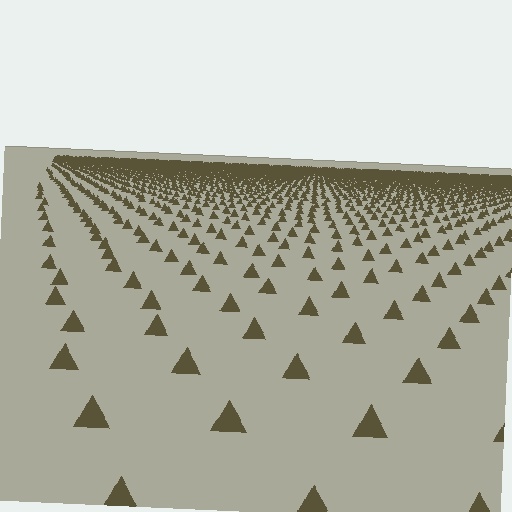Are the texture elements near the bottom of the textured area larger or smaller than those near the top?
Larger. Near the bottom, elements are closer to the viewer and appear at a bigger on-screen size.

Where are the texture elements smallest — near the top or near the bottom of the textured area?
Near the top.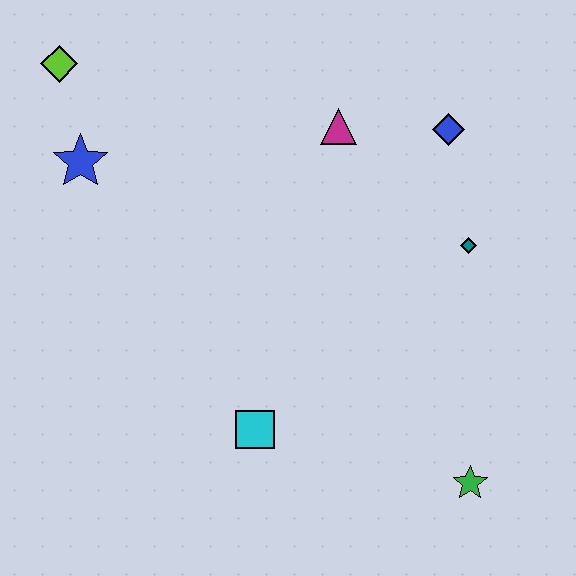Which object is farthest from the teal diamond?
The lime diamond is farthest from the teal diamond.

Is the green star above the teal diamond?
No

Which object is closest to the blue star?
The lime diamond is closest to the blue star.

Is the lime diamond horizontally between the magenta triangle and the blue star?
No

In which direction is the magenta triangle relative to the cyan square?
The magenta triangle is above the cyan square.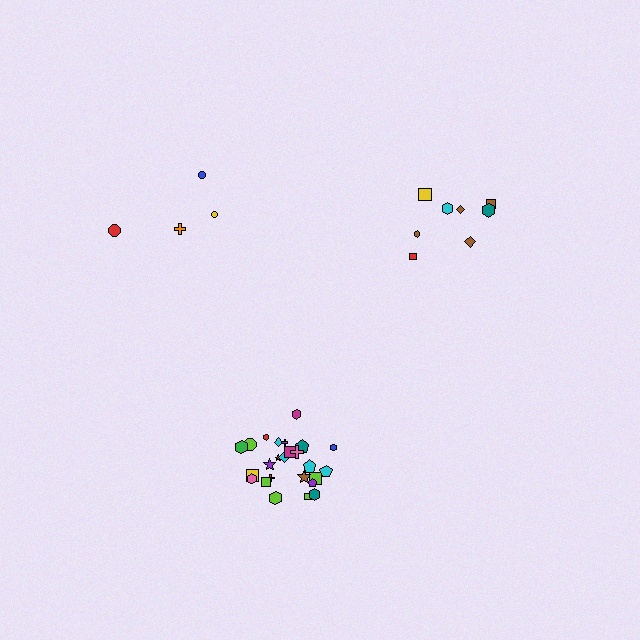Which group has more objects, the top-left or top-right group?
The top-right group.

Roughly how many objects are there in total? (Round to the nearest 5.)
Roughly 35 objects in total.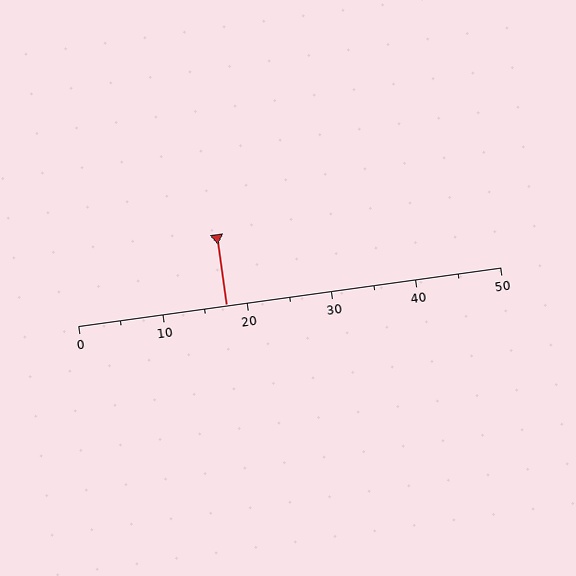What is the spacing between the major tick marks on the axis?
The major ticks are spaced 10 apart.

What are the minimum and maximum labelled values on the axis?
The axis runs from 0 to 50.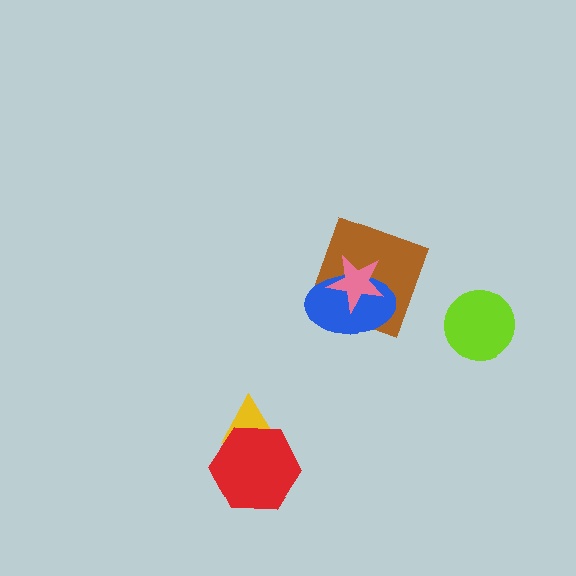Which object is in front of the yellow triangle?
The red hexagon is in front of the yellow triangle.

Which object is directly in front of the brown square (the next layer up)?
The blue ellipse is directly in front of the brown square.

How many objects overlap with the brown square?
2 objects overlap with the brown square.